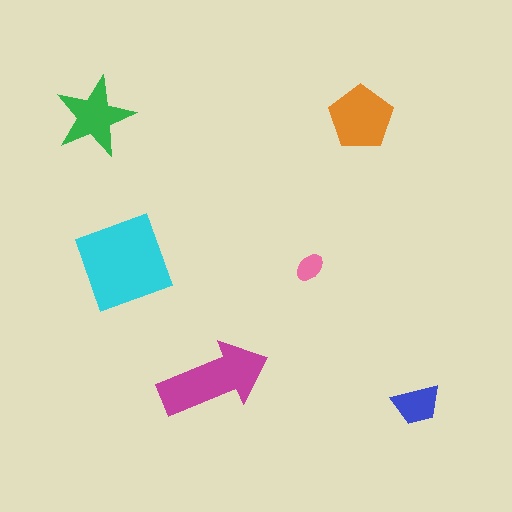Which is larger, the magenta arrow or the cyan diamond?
The cyan diamond.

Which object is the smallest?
The pink ellipse.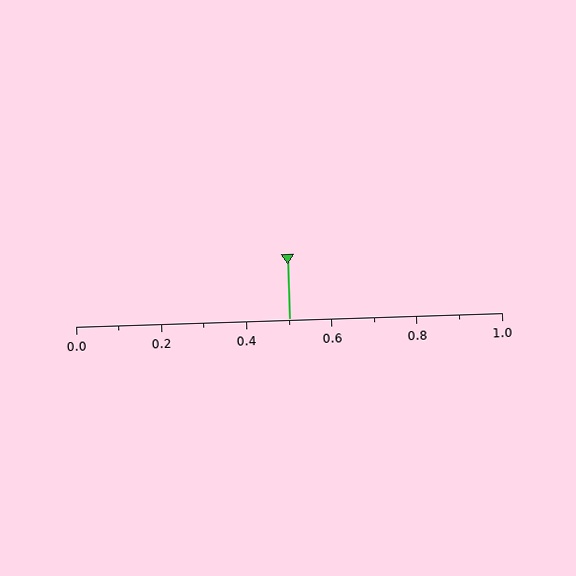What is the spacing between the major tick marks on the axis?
The major ticks are spaced 0.2 apart.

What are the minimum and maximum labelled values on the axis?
The axis runs from 0.0 to 1.0.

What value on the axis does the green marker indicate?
The marker indicates approximately 0.5.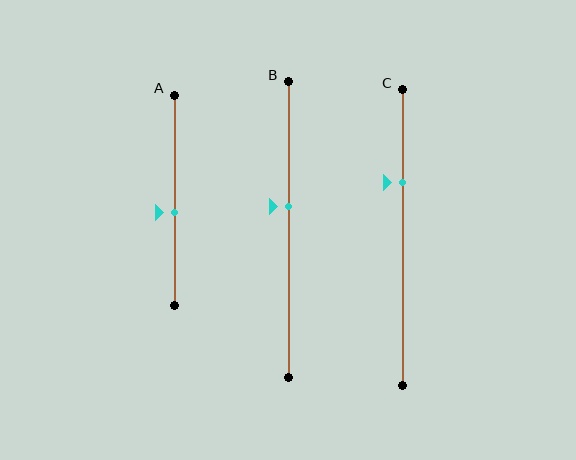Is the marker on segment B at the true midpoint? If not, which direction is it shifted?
No, the marker on segment B is shifted upward by about 8% of the segment length.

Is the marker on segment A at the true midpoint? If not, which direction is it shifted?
No, the marker on segment A is shifted downward by about 6% of the segment length.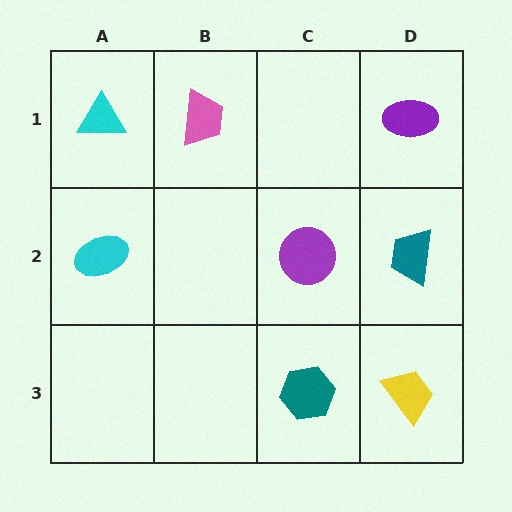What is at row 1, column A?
A cyan triangle.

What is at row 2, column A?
A cyan ellipse.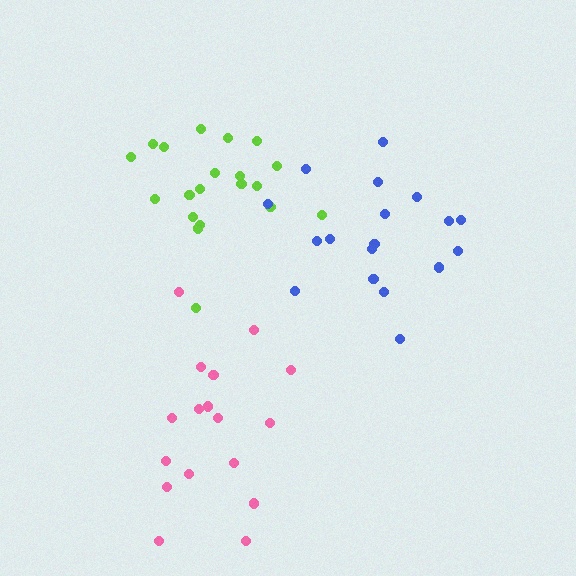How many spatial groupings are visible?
There are 3 spatial groupings.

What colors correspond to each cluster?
The clusters are colored: lime, pink, blue.